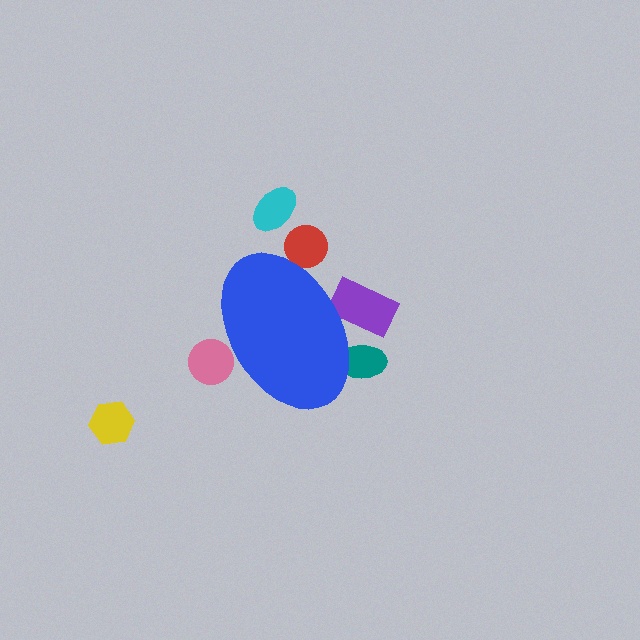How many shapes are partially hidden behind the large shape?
4 shapes are partially hidden.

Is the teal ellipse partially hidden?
Yes, the teal ellipse is partially hidden behind the blue ellipse.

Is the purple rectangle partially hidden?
Yes, the purple rectangle is partially hidden behind the blue ellipse.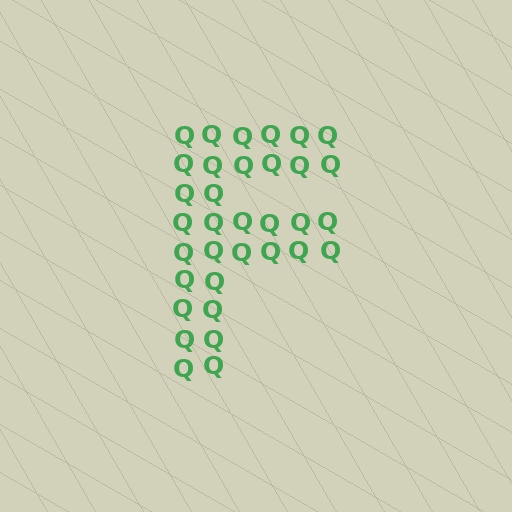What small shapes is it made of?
It is made of small letter Q's.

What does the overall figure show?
The overall figure shows the letter F.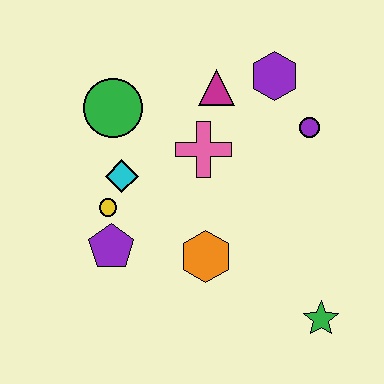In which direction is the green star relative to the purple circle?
The green star is below the purple circle.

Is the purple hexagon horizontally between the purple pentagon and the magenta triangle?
No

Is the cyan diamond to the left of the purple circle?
Yes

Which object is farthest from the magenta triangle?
The green star is farthest from the magenta triangle.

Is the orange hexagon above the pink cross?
No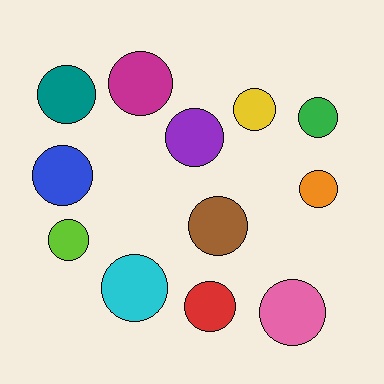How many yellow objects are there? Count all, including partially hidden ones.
There is 1 yellow object.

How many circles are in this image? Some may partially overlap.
There are 12 circles.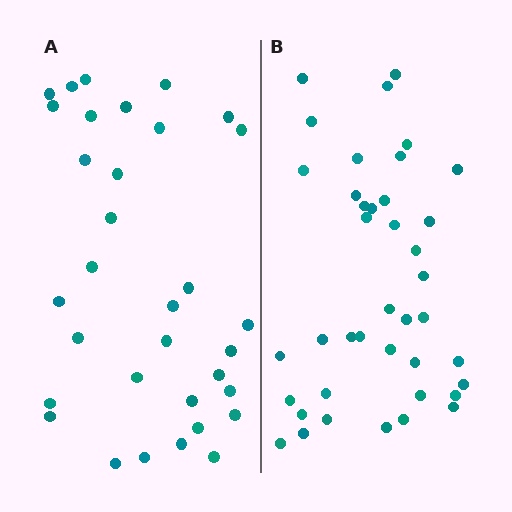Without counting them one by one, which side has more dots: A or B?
Region B (the right region) has more dots.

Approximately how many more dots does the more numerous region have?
Region B has roughly 8 or so more dots than region A.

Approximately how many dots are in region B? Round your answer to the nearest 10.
About 40 dots.